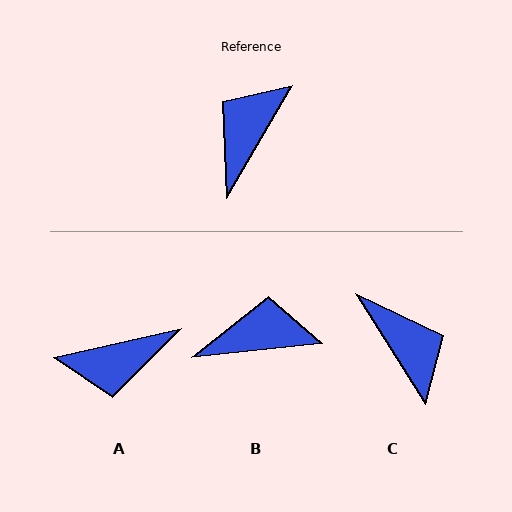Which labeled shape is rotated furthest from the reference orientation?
A, about 133 degrees away.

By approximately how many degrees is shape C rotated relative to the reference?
Approximately 118 degrees clockwise.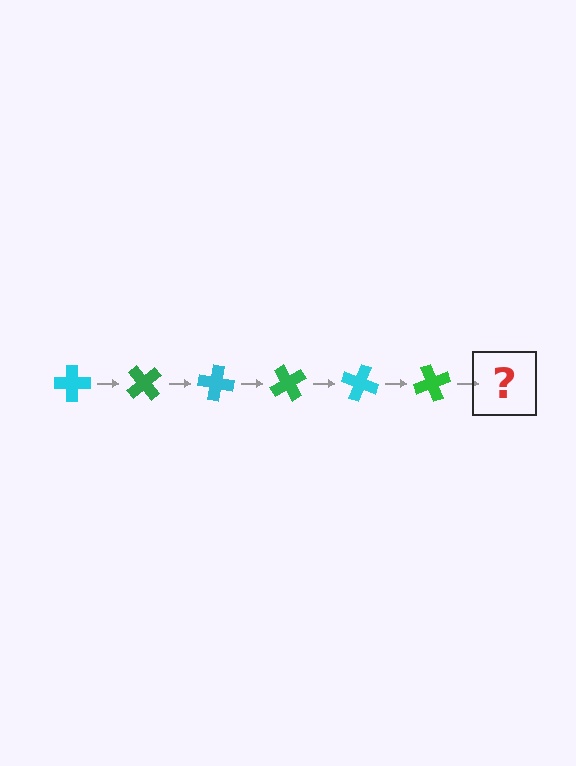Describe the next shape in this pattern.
It should be a cyan cross, rotated 300 degrees from the start.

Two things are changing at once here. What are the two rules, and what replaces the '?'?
The two rules are that it rotates 50 degrees each step and the color cycles through cyan and green. The '?' should be a cyan cross, rotated 300 degrees from the start.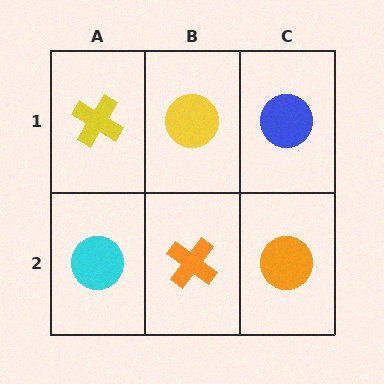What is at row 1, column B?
A yellow circle.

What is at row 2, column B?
An orange cross.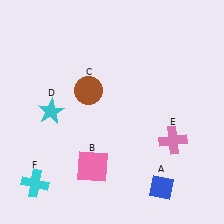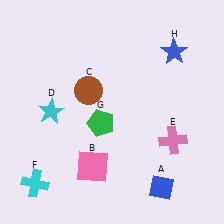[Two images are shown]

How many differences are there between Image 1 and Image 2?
There are 2 differences between the two images.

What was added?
A green pentagon (G), a blue star (H) were added in Image 2.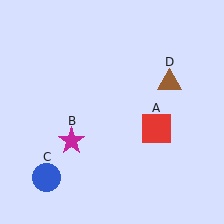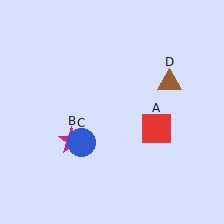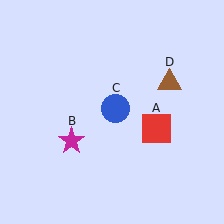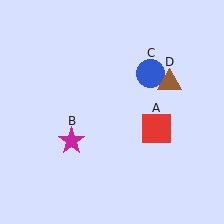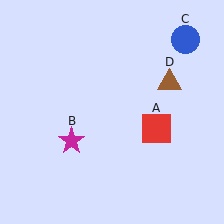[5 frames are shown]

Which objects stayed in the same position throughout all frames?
Red square (object A) and magenta star (object B) and brown triangle (object D) remained stationary.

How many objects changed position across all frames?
1 object changed position: blue circle (object C).